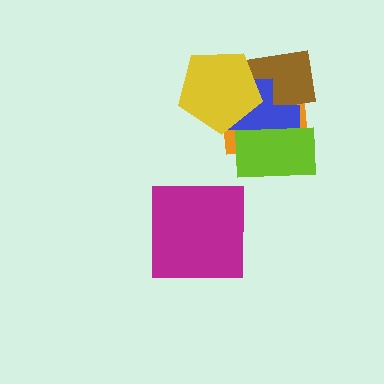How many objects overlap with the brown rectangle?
4 objects overlap with the brown rectangle.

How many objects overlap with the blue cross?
4 objects overlap with the blue cross.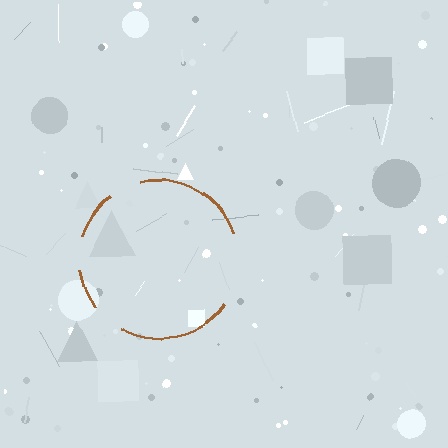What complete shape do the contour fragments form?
The contour fragments form a circle.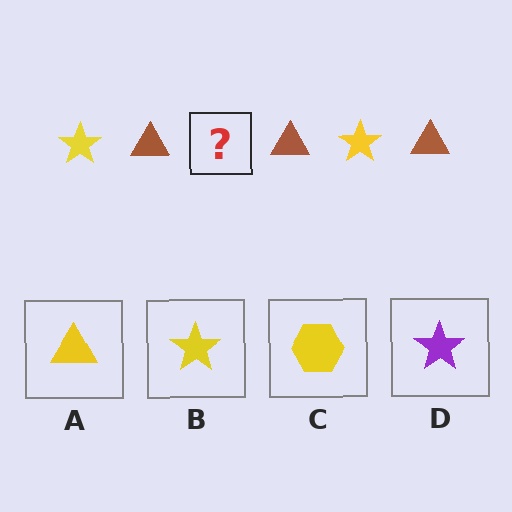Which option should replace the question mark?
Option B.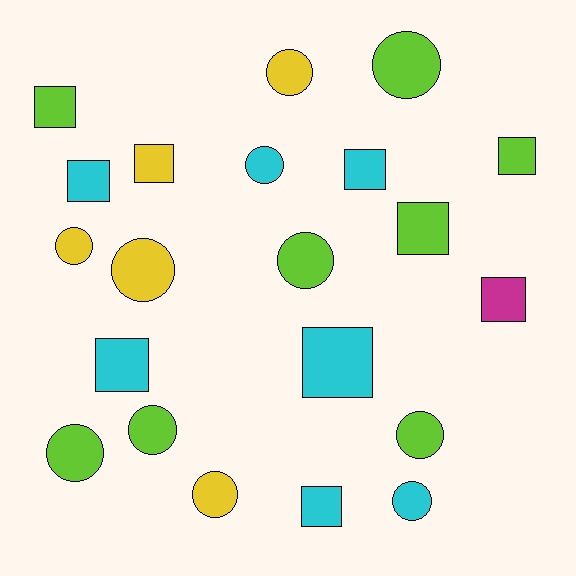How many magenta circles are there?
There are no magenta circles.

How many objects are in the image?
There are 21 objects.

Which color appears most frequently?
Lime, with 8 objects.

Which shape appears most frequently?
Circle, with 11 objects.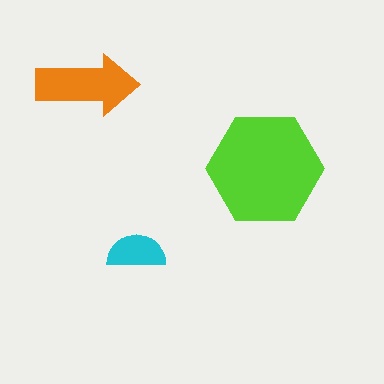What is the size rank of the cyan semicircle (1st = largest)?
3rd.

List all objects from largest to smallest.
The lime hexagon, the orange arrow, the cyan semicircle.